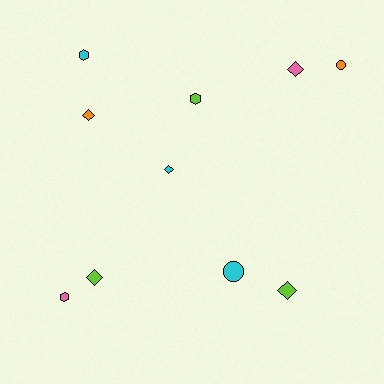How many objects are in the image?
There are 10 objects.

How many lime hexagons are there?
There is 1 lime hexagon.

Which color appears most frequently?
Lime, with 3 objects.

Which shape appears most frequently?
Diamond, with 5 objects.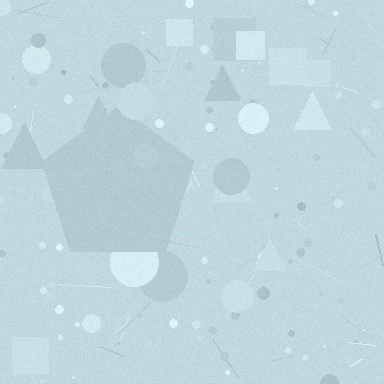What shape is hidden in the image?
A pentagon is hidden in the image.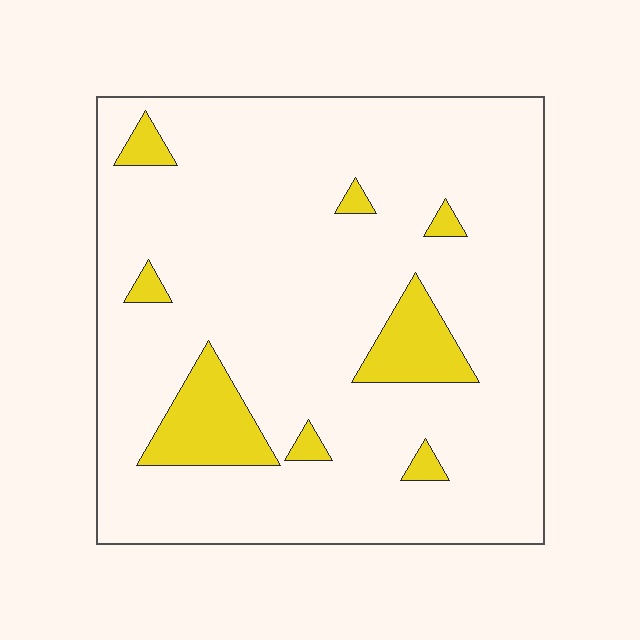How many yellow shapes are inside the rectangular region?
8.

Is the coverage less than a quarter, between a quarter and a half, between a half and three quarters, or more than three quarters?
Less than a quarter.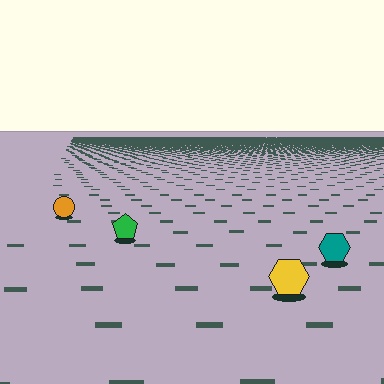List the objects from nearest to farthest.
From nearest to farthest: the yellow hexagon, the teal hexagon, the green pentagon, the orange circle.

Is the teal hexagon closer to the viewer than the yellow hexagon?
No. The yellow hexagon is closer — you can tell from the texture gradient: the ground texture is coarser near it.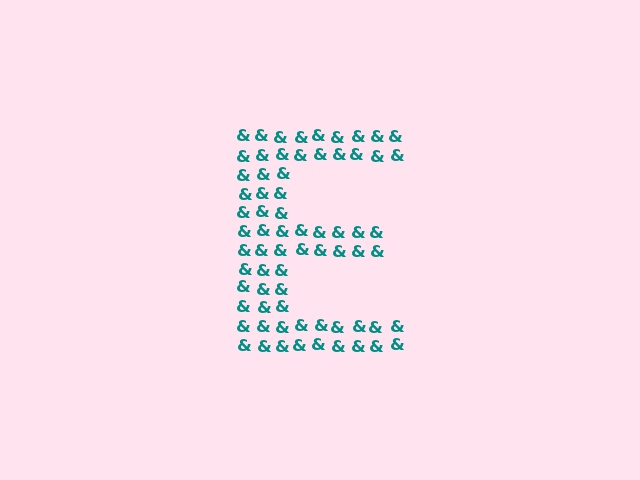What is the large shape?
The large shape is the letter E.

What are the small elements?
The small elements are ampersands.